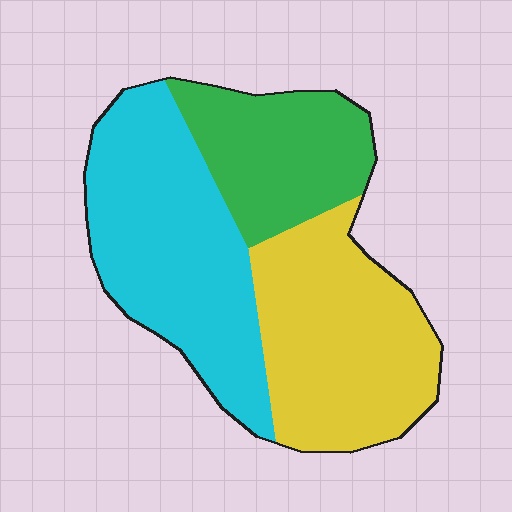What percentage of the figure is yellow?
Yellow takes up about three eighths (3/8) of the figure.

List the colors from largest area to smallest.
From largest to smallest: cyan, yellow, green.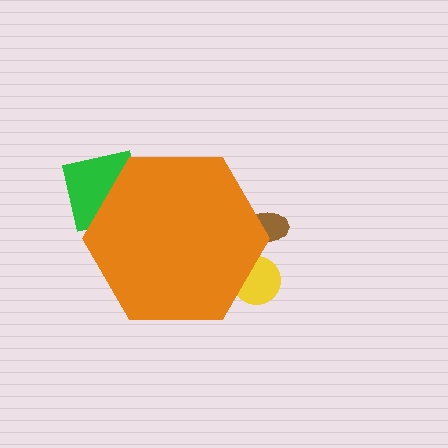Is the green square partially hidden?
Yes, the green square is partially hidden behind the orange hexagon.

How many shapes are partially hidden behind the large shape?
3 shapes are partially hidden.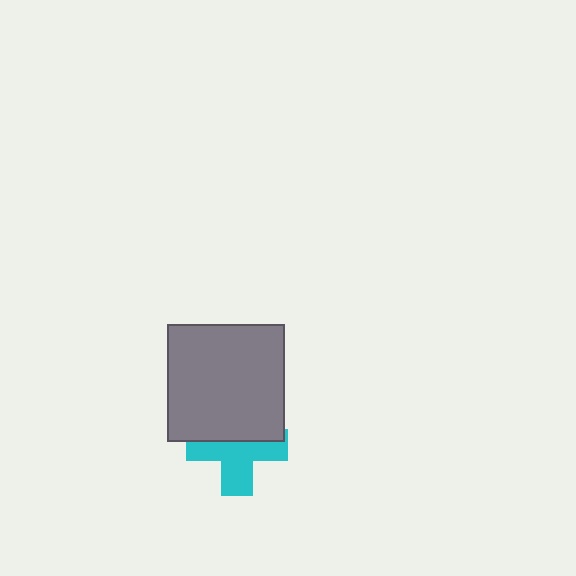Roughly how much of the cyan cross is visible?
About half of it is visible (roughly 57%).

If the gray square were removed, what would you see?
You would see the complete cyan cross.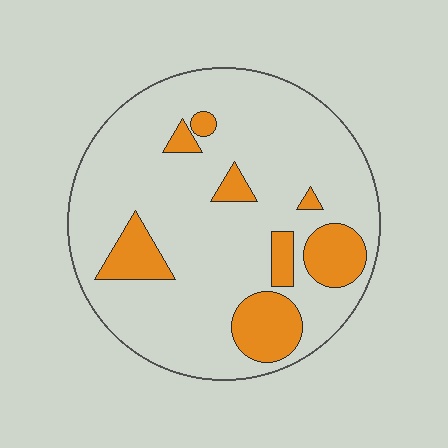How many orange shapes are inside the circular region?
8.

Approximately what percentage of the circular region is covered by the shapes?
Approximately 20%.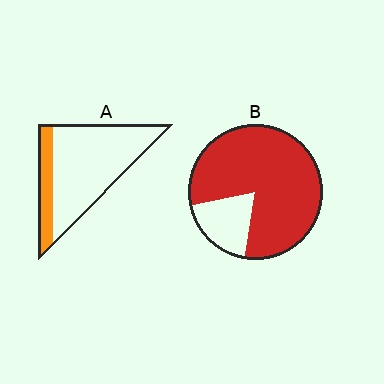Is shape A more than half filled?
No.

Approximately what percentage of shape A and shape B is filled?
A is approximately 20% and B is approximately 80%.